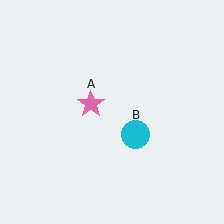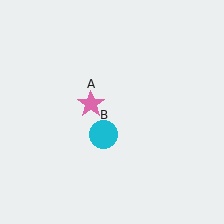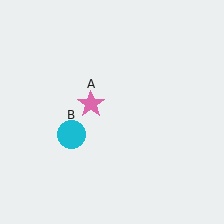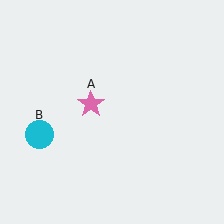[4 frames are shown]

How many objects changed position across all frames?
1 object changed position: cyan circle (object B).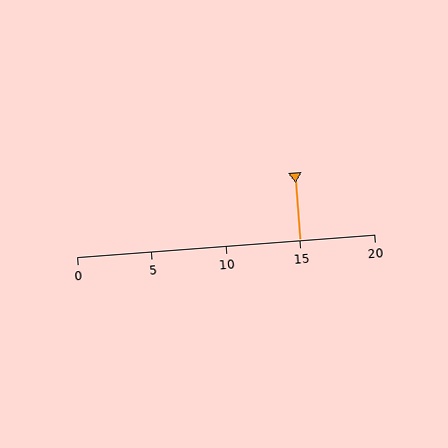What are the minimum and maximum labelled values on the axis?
The axis runs from 0 to 20.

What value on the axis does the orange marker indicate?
The marker indicates approximately 15.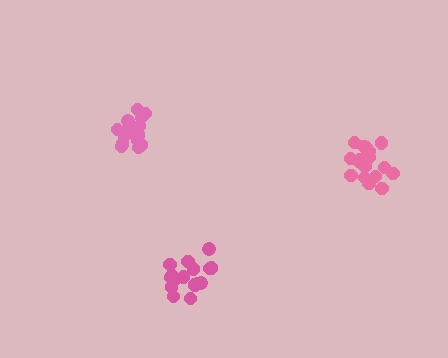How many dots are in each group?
Group 1: 18 dots, Group 2: 20 dots, Group 3: 18 dots (56 total).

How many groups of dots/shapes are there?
There are 3 groups.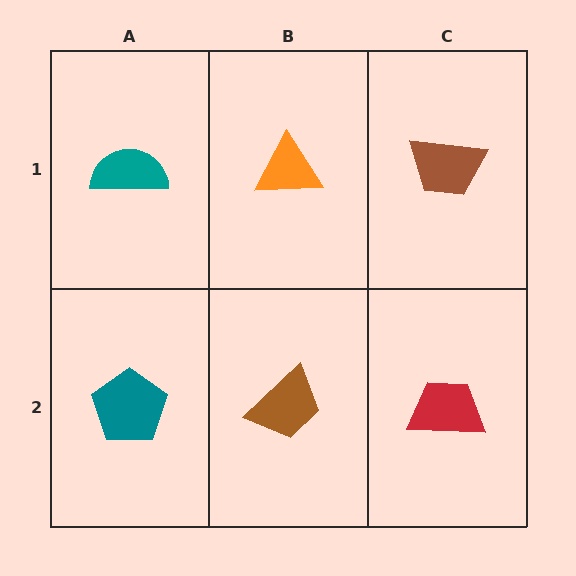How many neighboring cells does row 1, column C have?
2.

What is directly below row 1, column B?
A brown trapezoid.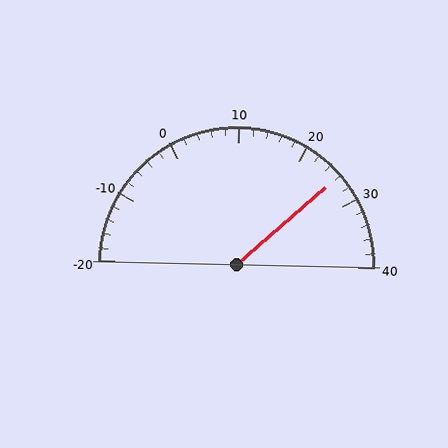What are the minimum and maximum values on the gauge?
The gauge ranges from -20 to 40.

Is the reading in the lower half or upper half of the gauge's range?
The reading is in the upper half of the range (-20 to 40).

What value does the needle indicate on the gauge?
The needle indicates approximately 26.